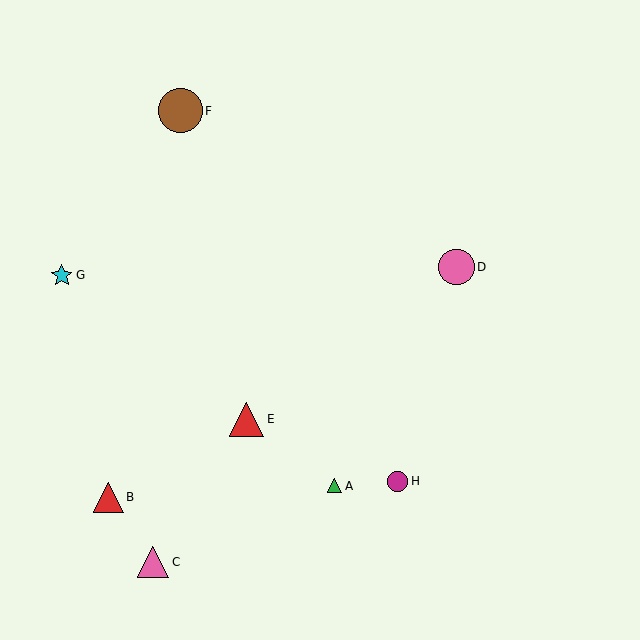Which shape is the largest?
The brown circle (labeled F) is the largest.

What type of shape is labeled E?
Shape E is a red triangle.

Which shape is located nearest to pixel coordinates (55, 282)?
The cyan star (labeled G) at (62, 275) is nearest to that location.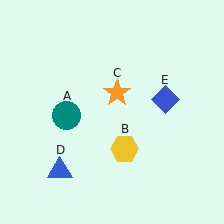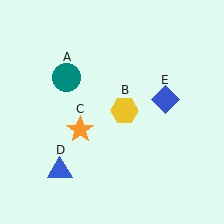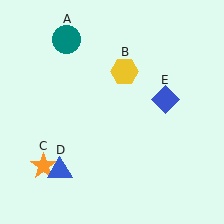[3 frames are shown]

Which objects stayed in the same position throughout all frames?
Blue triangle (object D) and blue diamond (object E) remained stationary.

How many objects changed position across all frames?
3 objects changed position: teal circle (object A), yellow hexagon (object B), orange star (object C).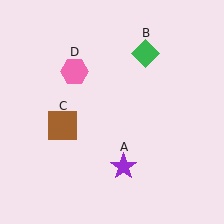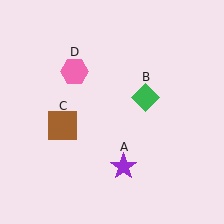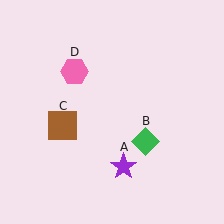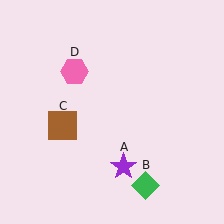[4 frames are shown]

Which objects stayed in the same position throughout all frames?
Purple star (object A) and brown square (object C) and pink hexagon (object D) remained stationary.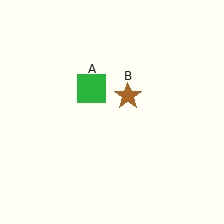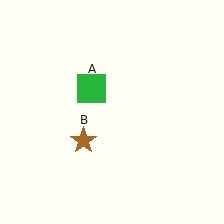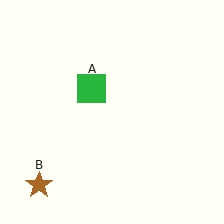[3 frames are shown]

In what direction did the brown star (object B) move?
The brown star (object B) moved down and to the left.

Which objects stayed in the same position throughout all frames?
Green square (object A) remained stationary.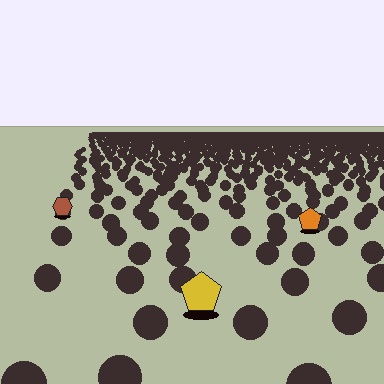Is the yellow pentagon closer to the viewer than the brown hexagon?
Yes. The yellow pentagon is closer — you can tell from the texture gradient: the ground texture is coarser near it.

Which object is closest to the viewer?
The yellow pentagon is closest. The texture marks near it are larger and more spread out.